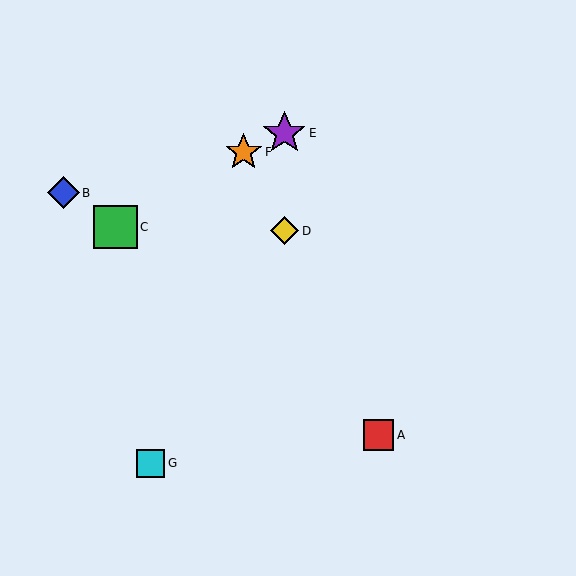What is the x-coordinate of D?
Object D is at x≈284.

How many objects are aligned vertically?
2 objects (D, E) are aligned vertically.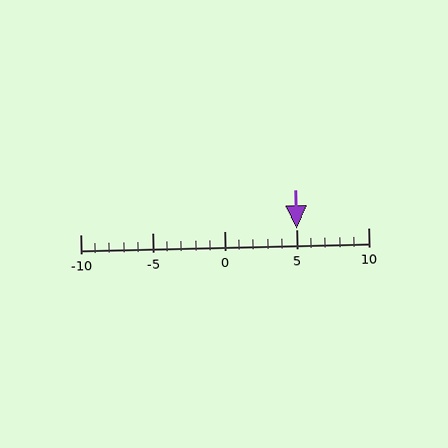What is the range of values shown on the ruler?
The ruler shows values from -10 to 10.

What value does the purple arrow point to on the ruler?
The purple arrow points to approximately 5.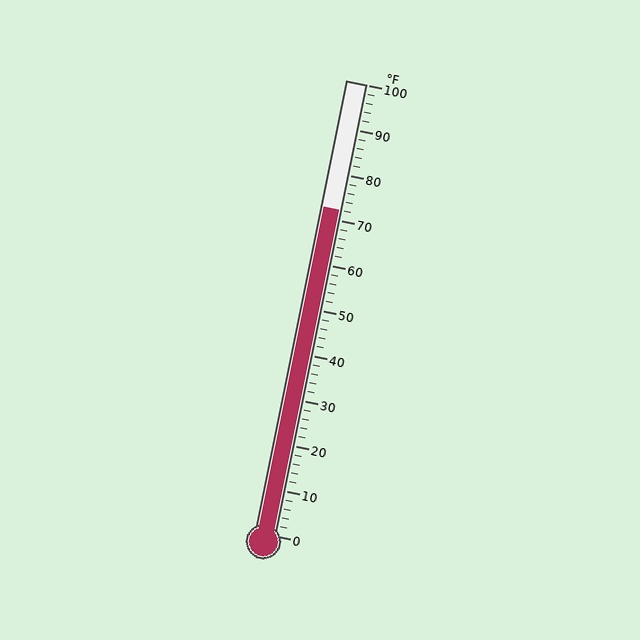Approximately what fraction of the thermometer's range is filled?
The thermometer is filled to approximately 70% of its range.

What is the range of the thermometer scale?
The thermometer scale ranges from 0°F to 100°F.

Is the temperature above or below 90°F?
The temperature is below 90°F.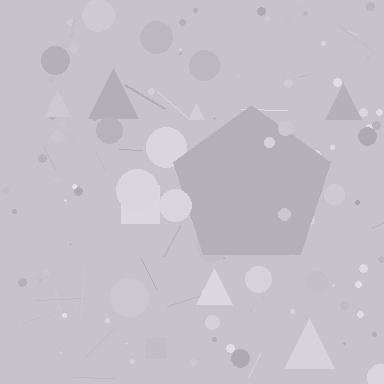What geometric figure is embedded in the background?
A pentagon is embedded in the background.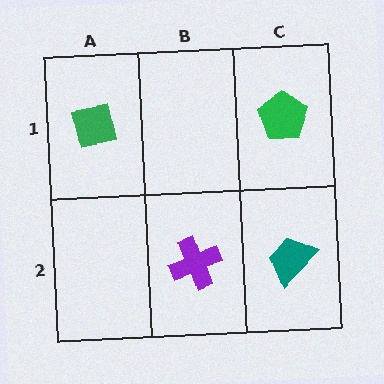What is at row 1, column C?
A green pentagon.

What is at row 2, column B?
A purple cross.